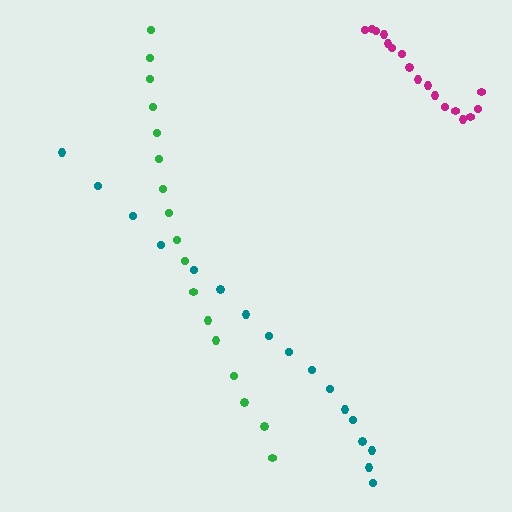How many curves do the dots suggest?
There are 3 distinct paths.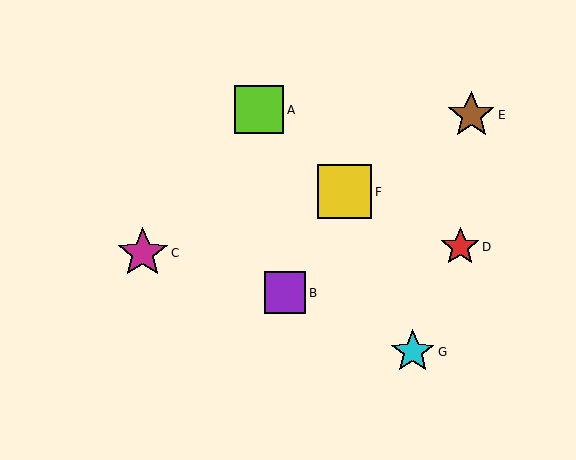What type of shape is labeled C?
Shape C is a magenta star.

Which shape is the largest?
The yellow square (labeled F) is the largest.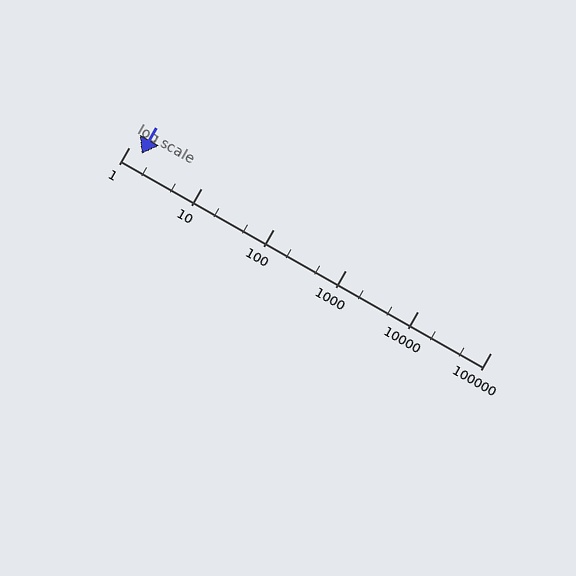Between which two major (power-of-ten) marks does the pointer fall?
The pointer is between 1 and 10.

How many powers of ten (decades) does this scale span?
The scale spans 5 decades, from 1 to 100000.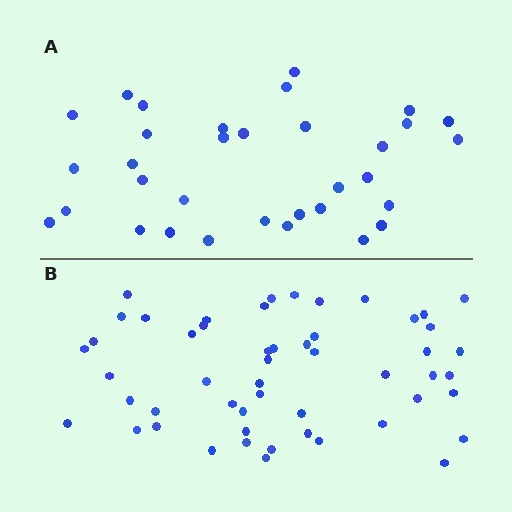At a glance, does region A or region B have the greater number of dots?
Region B (the bottom region) has more dots.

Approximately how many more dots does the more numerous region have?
Region B has approximately 20 more dots than region A.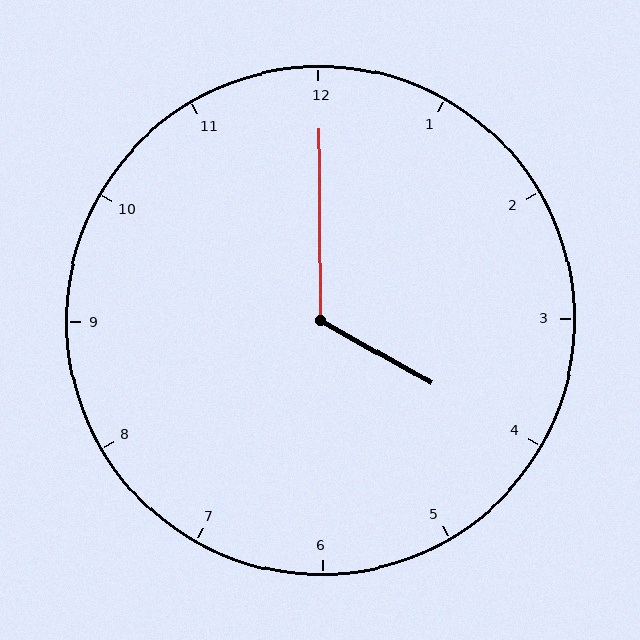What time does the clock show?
4:00.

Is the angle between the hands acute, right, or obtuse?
It is obtuse.